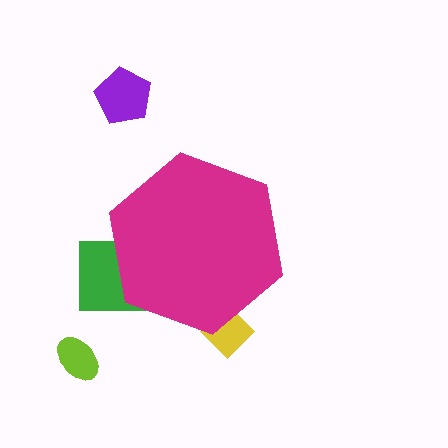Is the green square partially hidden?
Yes, the green square is partially hidden behind the magenta hexagon.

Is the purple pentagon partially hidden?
No, the purple pentagon is fully visible.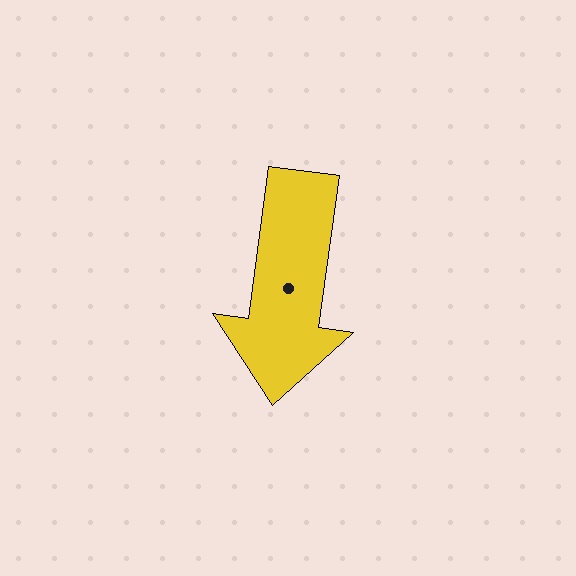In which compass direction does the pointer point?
South.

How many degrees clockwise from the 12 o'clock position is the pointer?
Approximately 188 degrees.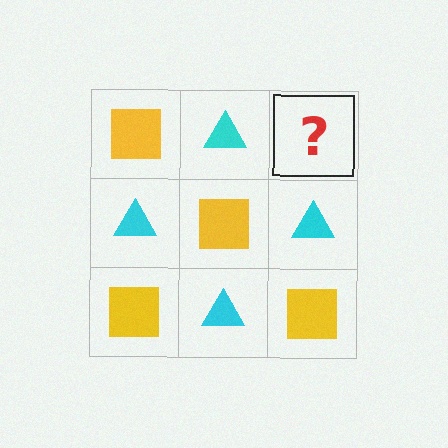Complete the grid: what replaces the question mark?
The question mark should be replaced with a yellow square.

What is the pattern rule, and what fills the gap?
The rule is that it alternates yellow square and cyan triangle in a checkerboard pattern. The gap should be filled with a yellow square.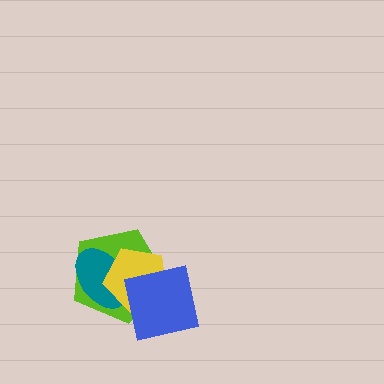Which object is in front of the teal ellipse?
The yellow pentagon is in front of the teal ellipse.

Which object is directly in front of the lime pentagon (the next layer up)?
The teal ellipse is directly in front of the lime pentagon.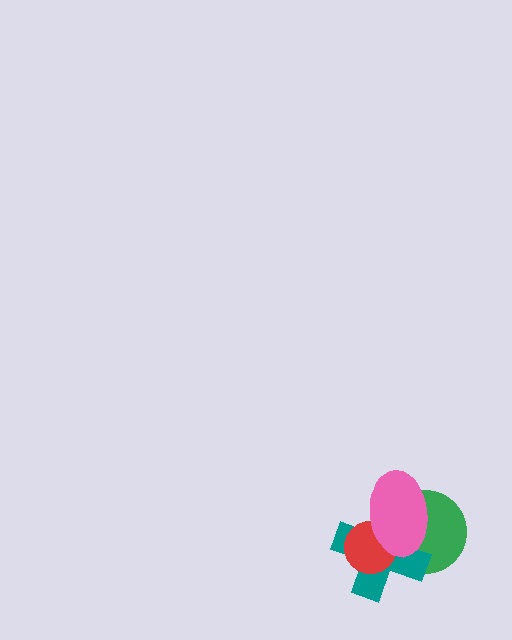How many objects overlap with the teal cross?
3 objects overlap with the teal cross.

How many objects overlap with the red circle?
3 objects overlap with the red circle.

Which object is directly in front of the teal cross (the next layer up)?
The red circle is directly in front of the teal cross.